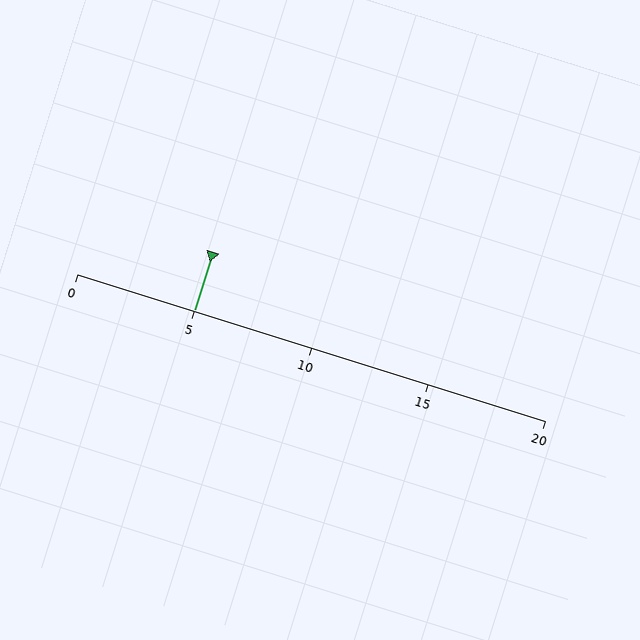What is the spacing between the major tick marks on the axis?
The major ticks are spaced 5 apart.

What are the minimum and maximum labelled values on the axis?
The axis runs from 0 to 20.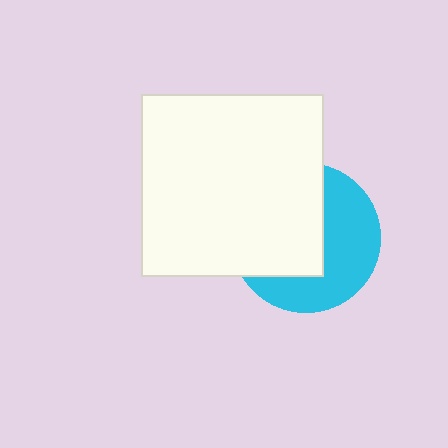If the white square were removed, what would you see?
You would see the complete cyan circle.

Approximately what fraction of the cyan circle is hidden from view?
Roughly 52% of the cyan circle is hidden behind the white square.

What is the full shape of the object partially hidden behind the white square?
The partially hidden object is a cyan circle.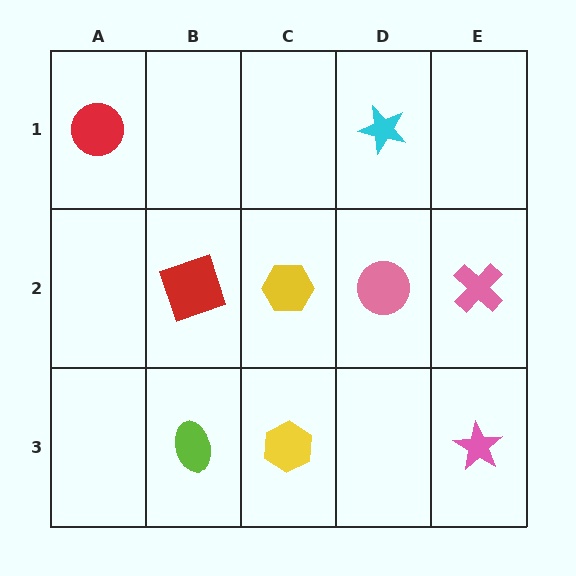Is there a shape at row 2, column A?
No, that cell is empty.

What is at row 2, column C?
A yellow hexagon.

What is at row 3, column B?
A lime ellipse.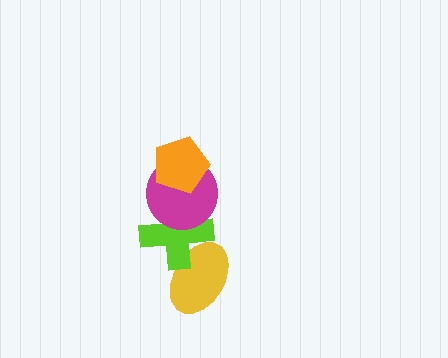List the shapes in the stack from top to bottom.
From top to bottom: the orange pentagon, the magenta circle, the lime cross, the yellow ellipse.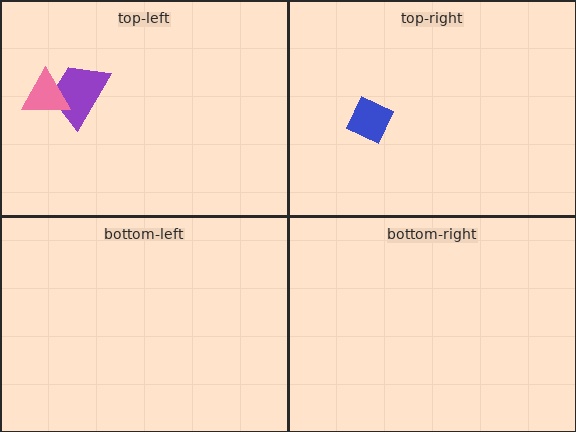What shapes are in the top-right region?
The blue diamond.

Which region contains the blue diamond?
The top-right region.